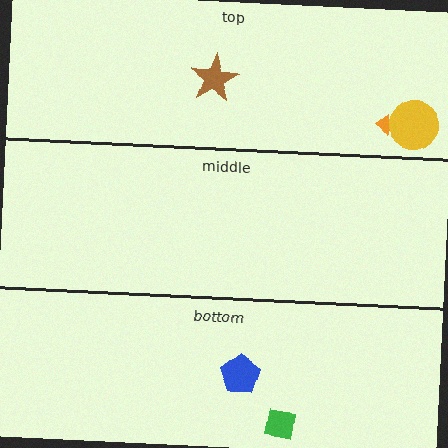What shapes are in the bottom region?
The blue pentagon, the green square.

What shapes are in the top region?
The orange arrow, the yellow circle, the brown star.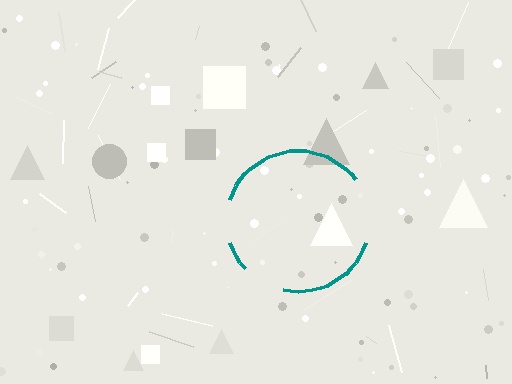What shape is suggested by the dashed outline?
The dashed outline suggests a circle.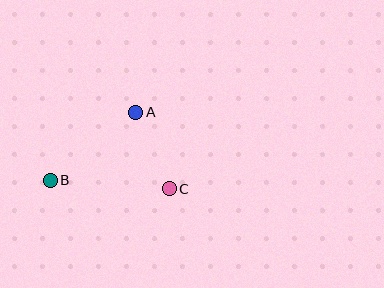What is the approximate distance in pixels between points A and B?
The distance between A and B is approximately 109 pixels.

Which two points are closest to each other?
Points A and C are closest to each other.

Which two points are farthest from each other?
Points B and C are farthest from each other.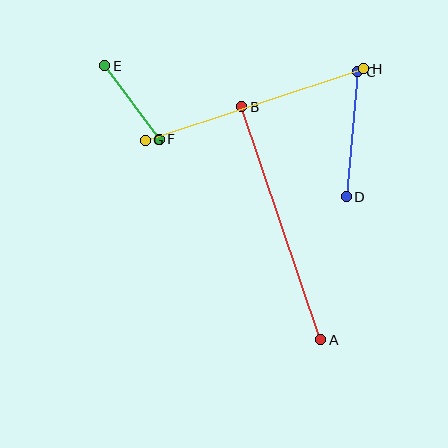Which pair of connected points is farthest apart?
Points A and B are farthest apart.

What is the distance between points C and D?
The distance is approximately 126 pixels.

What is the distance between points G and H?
The distance is approximately 229 pixels.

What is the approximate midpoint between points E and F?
The midpoint is at approximately (132, 103) pixels.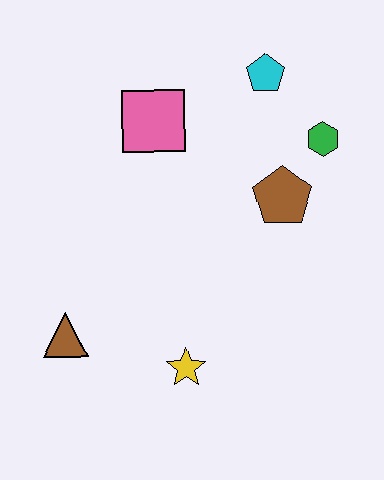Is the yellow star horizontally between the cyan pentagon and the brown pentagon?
No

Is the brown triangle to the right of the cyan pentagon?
No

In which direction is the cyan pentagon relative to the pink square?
The cyan pentagon is to the right of the pink square.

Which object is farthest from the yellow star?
The cyan pentagon is farthest from the yellow star.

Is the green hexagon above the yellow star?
Yes